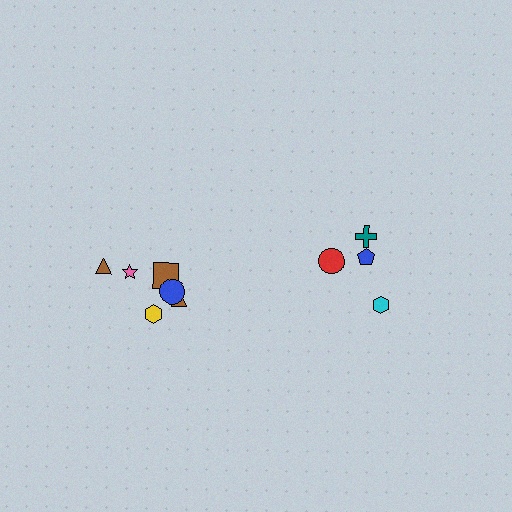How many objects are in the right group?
There are 4 objects.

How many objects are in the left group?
There are 6 objects.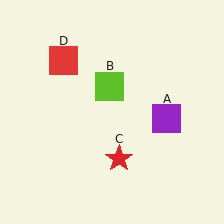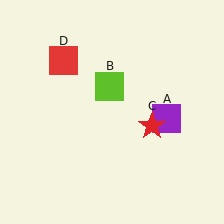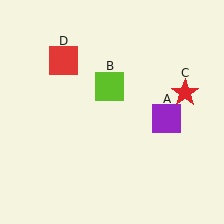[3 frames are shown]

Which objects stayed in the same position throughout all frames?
Purple square (object A) and lime square (object B) and red square (object D) remained stationary.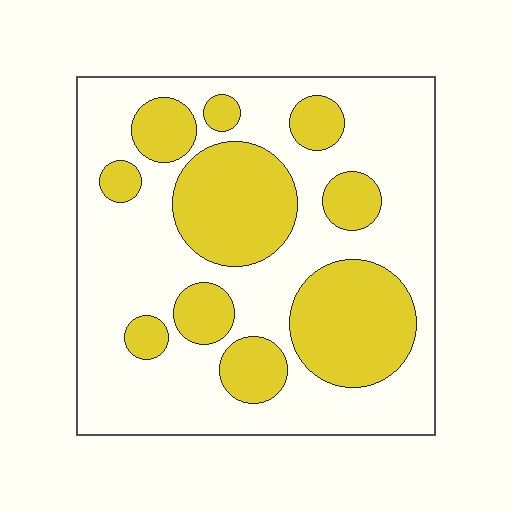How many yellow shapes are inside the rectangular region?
10.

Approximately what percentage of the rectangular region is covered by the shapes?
Approximately 35%.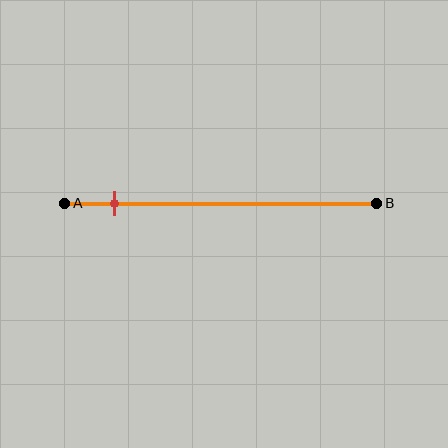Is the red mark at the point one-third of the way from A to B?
No, the mark is at about 15% from A, not at the 33% one-third point.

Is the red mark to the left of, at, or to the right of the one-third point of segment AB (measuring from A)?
The red mark is to the left of the one-third point of segment AB.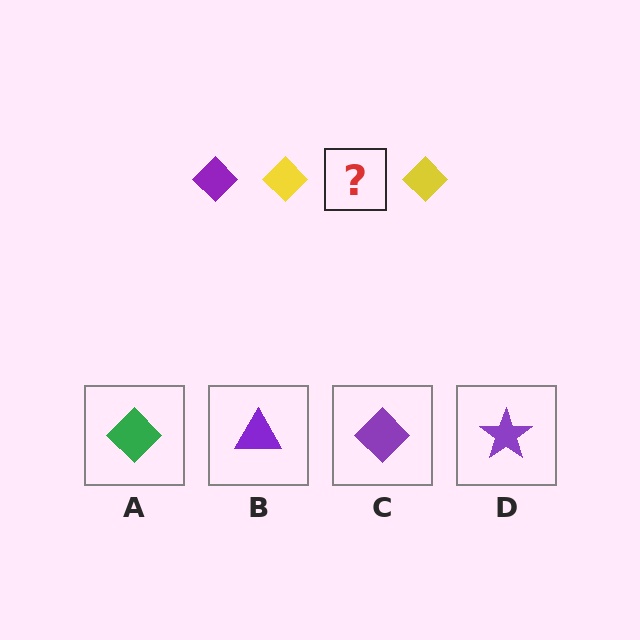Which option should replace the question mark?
Option C.